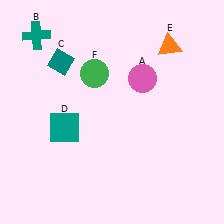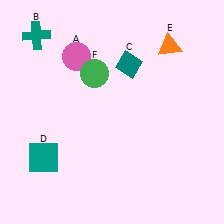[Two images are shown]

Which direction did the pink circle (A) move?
The pink circle (A) moved left.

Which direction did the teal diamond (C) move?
The teal diamond (C) moved right.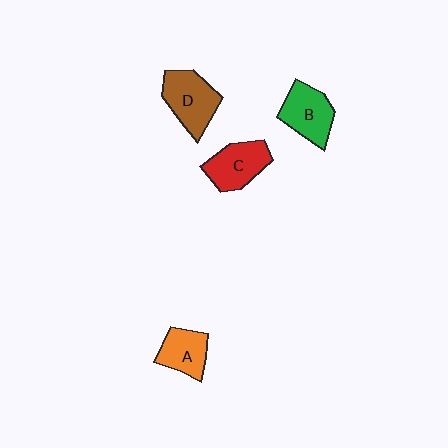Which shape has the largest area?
Shape D (brown).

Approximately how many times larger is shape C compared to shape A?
Approximately 1.2 times.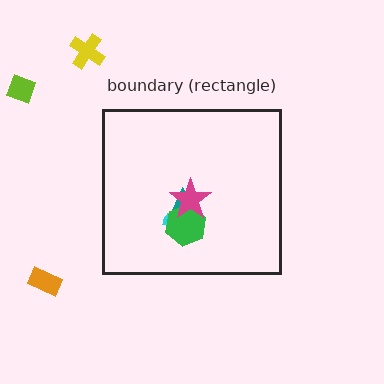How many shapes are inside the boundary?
4 inside, 3 outside.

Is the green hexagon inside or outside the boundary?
Inside.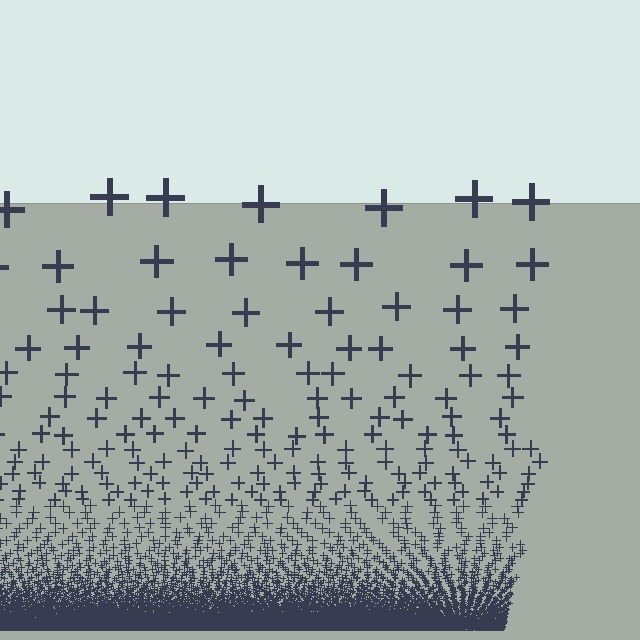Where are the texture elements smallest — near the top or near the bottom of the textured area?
Near the bottom.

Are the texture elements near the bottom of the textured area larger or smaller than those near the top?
Smaller. The gradient is inverted — elements near the bottom are smaller and denser.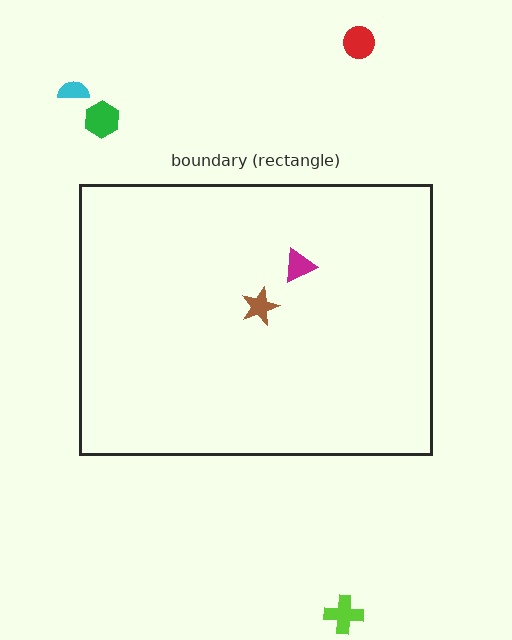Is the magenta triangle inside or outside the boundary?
Inside.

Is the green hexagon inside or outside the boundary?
Outside.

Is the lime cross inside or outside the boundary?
Outside.